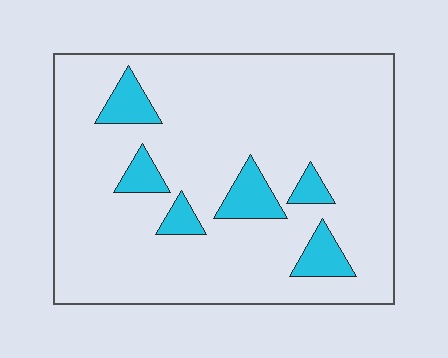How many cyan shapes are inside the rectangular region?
6.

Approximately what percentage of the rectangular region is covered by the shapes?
Approximately 10%.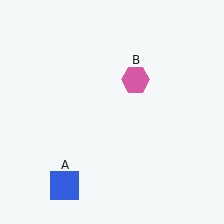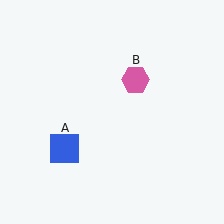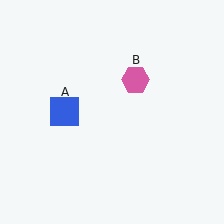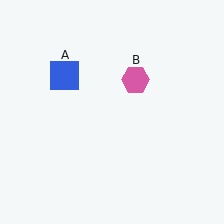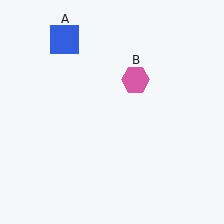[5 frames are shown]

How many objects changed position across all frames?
1 object changed position: blue square (object A).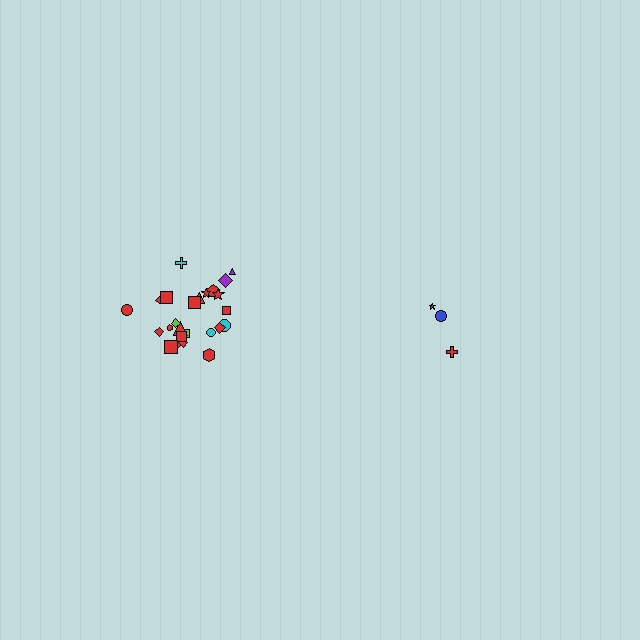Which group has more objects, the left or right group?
The left group.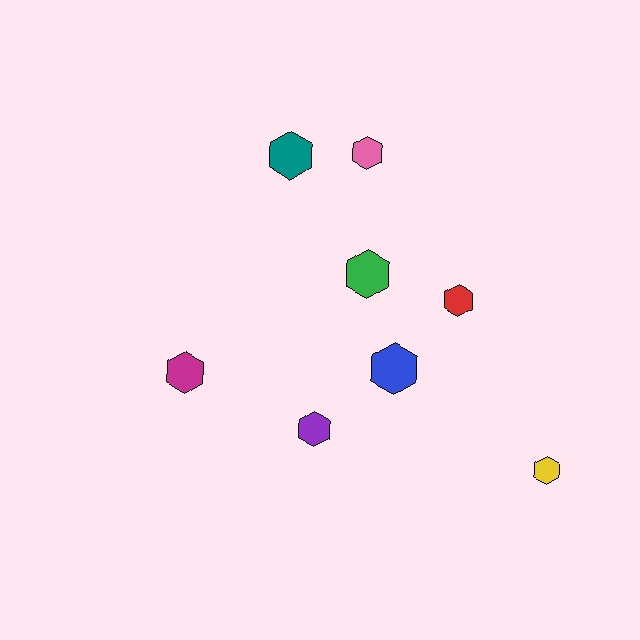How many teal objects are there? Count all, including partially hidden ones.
There is 1 teal object.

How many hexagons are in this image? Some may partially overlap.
There are 8 hexagons.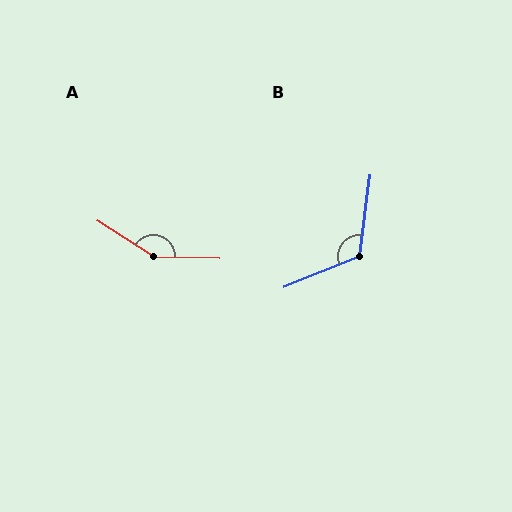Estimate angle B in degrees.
Approximately 119 degrees.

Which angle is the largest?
A, at approximately 149 degrees.